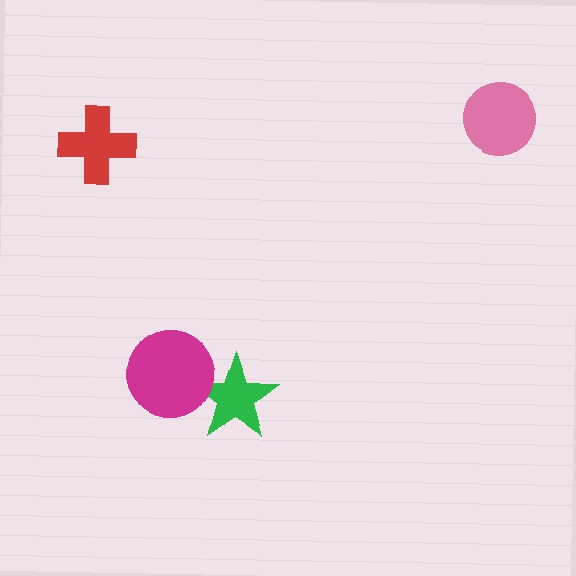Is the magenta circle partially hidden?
No, no other shape covers it.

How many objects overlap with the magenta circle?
1 object overlaps with the magenta circle.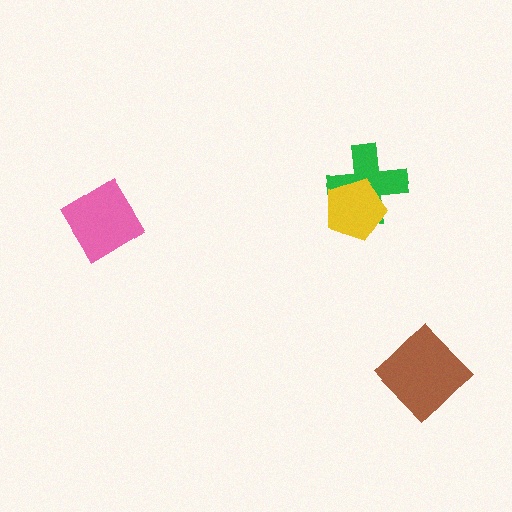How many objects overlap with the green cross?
1 object overlaps with the green cross.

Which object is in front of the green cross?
The yellow pentagon is in front of the green cross.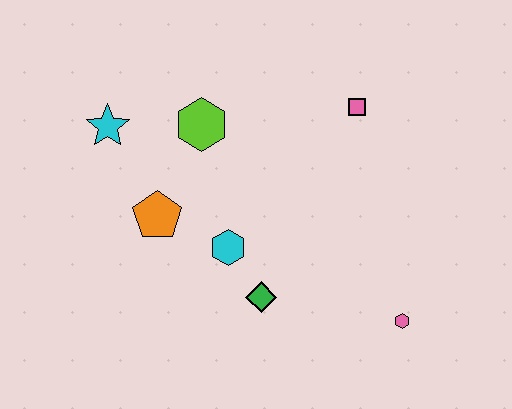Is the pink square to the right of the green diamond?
Yes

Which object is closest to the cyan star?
The lime hexagon is closest to the cyan star.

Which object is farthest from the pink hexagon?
The cyan star is farthest from the pink hexagon.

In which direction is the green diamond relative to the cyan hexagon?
The green diamond is below the cyan hexagon.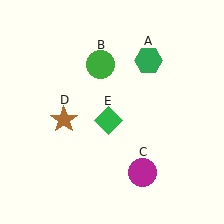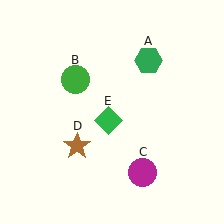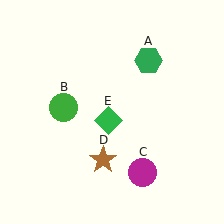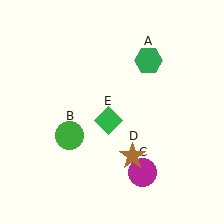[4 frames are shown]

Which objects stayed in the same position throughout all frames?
Green hexagon (object A) and magenta circle (object C) and green diamond (object E) remained stationary.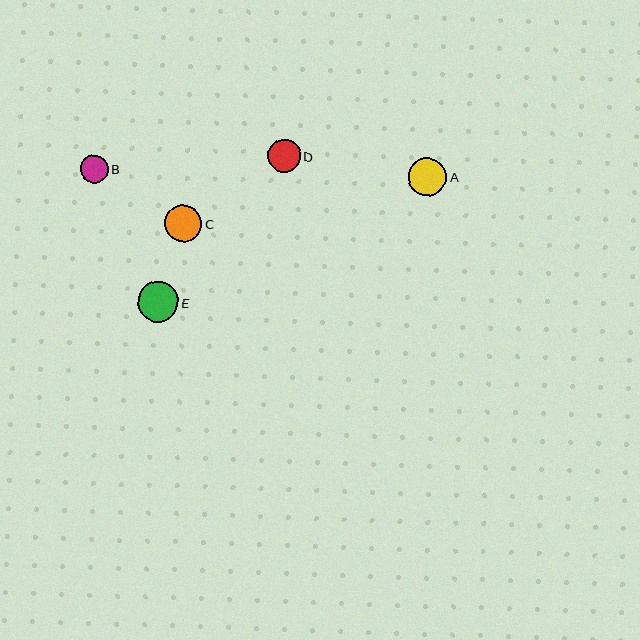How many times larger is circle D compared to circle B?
Circle D is approximately 1.2 times the size of circle B.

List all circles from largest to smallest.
From largest to smallest: E, A, C, D, B.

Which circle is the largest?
Circle E is the largest with a size of approximately 41 pixels.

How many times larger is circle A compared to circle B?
Circle A is approximately 1.4 times the size of circle B.